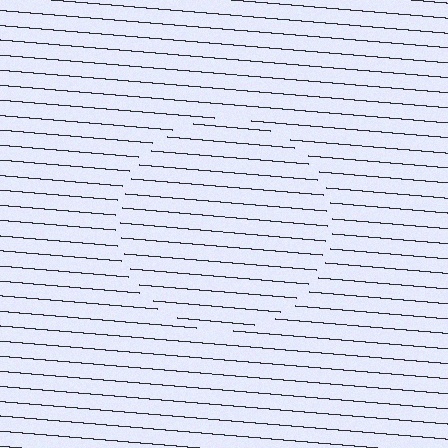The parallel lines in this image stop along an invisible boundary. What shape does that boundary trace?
An illusory circle. The interior of the shape contains the same grating, shifted by half a period — the contour is defined by the phase discontinuity where line-ends from the inner and outer gratings abut.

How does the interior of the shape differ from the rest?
The interior of the shape contains the same grating, shifted by half a period — the contour is defined by the phase discontinuity where line-ends from the inner and outer gratings abut.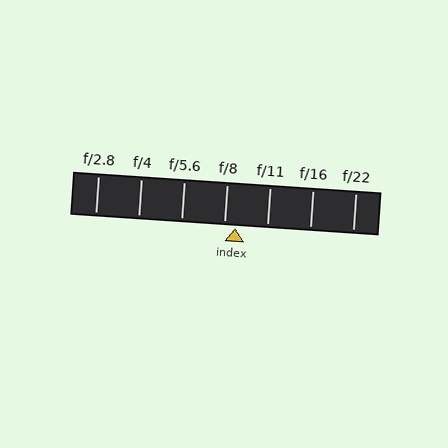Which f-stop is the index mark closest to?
The index mark is closest to f/8.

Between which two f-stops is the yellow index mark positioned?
The index mark is between f/8 and f/11.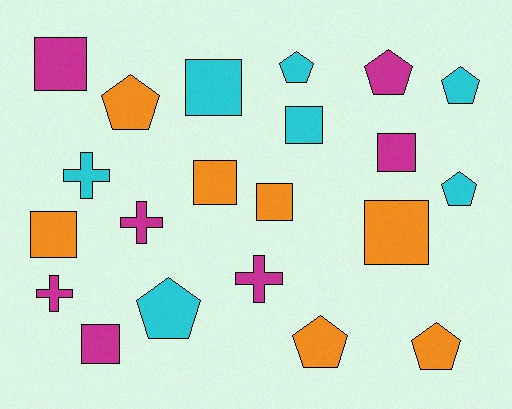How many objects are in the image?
There are 21 objects.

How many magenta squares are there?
There are 3 magenta squares.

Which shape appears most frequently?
Square, with 9 objects.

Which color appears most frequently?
Magenta, with 7 objects.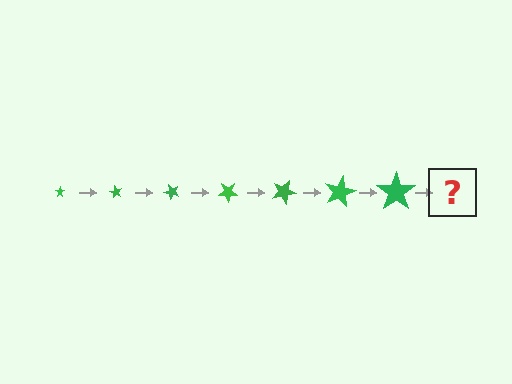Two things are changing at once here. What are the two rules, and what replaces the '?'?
The two rules are that the star grows larger each step and it rotates 60 degrees each step. The '?' should be a star, larger than the previous one and rotated 420 degrees from the start.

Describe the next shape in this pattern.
It should be a star, larger than the previous one and rotated 420 degrees from the start.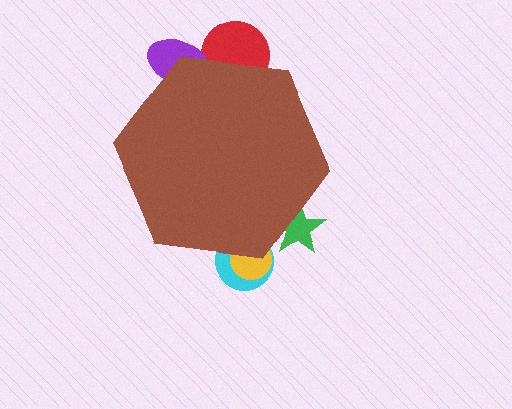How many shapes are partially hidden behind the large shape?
5 shapes are partially hidden.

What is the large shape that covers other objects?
A brown hexagon.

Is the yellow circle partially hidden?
Yes, the yellow circle is partially hidden behind the brown hexagon.